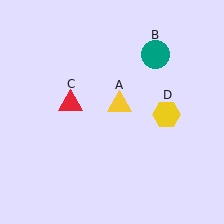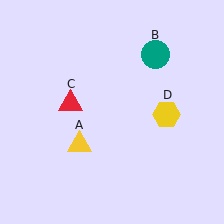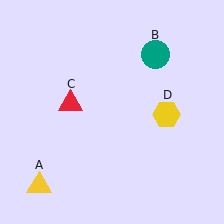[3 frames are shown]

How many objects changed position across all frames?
1 object changed position: yellow triangle (object A).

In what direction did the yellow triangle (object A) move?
The yellow triangle (object A) moved down and to the left.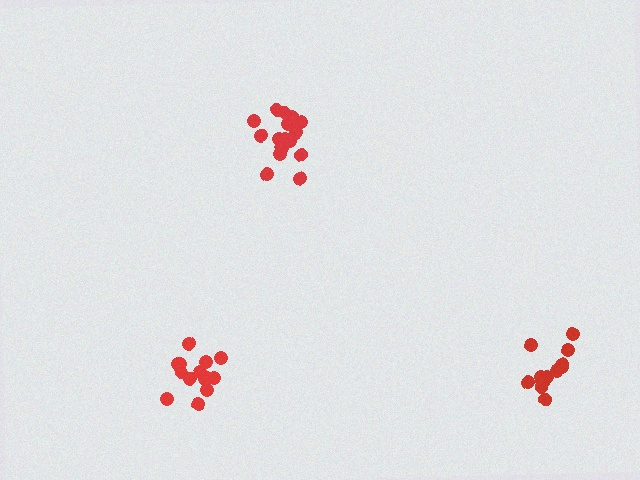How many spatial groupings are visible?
There are 3 spatial groupings.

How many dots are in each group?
Group 1: 17 dots, Group 2: 14 dots, Group 3: 13 dots (44 total).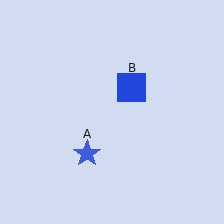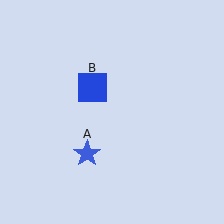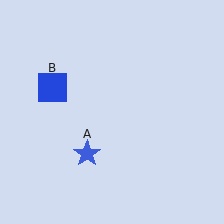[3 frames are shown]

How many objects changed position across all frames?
1 object changed position: blue square (object B).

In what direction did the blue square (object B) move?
The blue square (object B) moved left.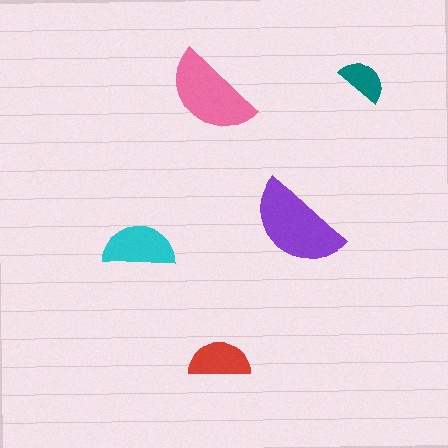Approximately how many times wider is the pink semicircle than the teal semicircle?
About 2 times wider.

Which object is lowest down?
The red semicircle is bottommost.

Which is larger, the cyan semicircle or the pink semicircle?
The pink one.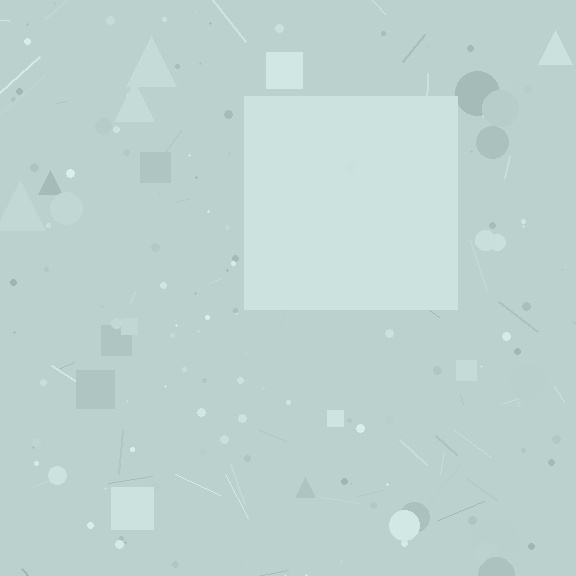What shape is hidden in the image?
A square is hidden in the image.